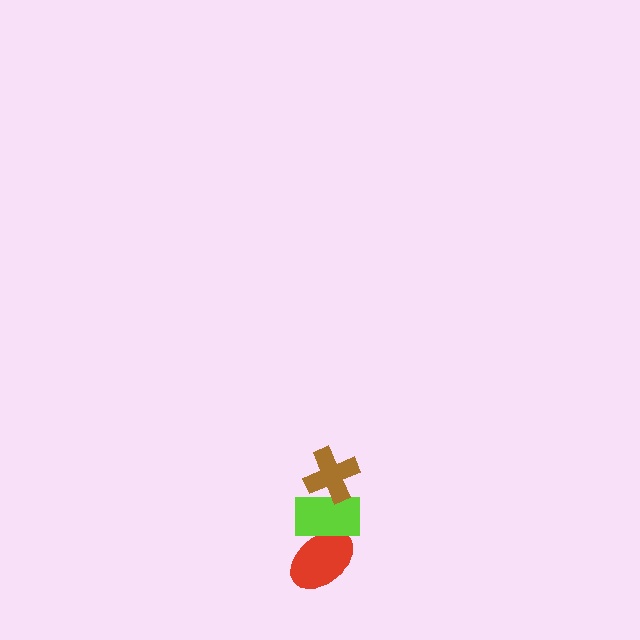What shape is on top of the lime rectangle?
The brown cross is on top of the lime rectangle.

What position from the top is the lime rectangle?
The lime rectangle is 2nd from the top.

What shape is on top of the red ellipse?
The lime rectangle is on top of the red ellipse.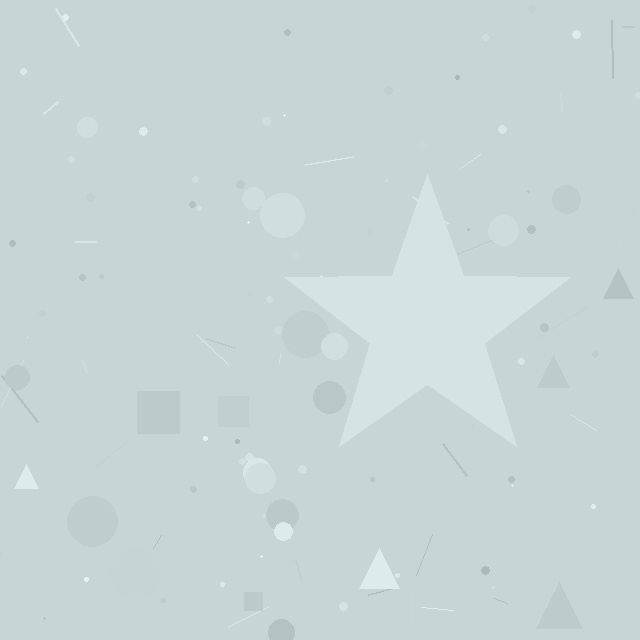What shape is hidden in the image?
A star is hidden in the image.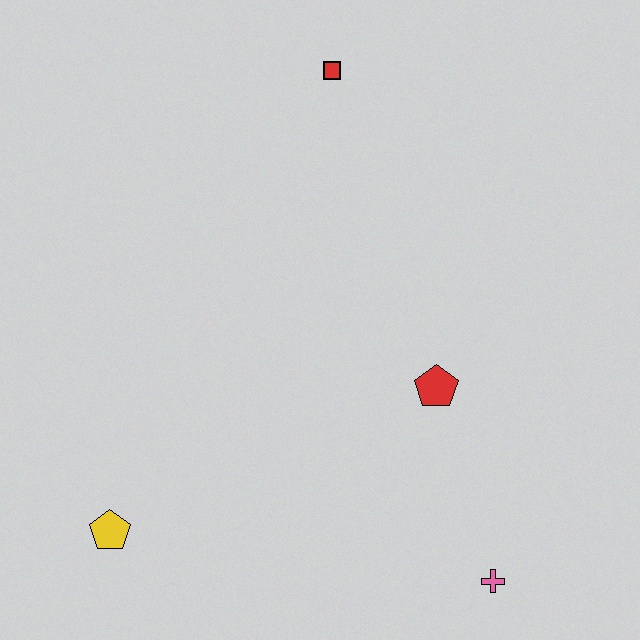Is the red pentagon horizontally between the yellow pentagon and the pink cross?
Yes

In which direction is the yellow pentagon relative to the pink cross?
The yellow pentagon is to the left of the pink cross.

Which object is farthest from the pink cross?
The red square is farthest from the pink cross.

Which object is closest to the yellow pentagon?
The red pentagon is closest to the yellow pentagon.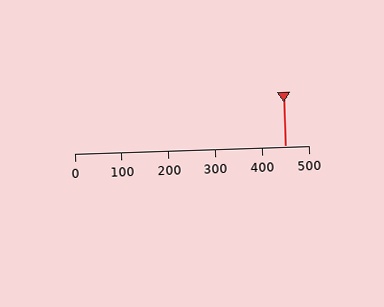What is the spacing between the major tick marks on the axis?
The major ticks are spaced 100 apart.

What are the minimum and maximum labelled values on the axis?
The axis runs from 0 to 500.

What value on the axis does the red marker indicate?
The marker indicates approximately 450.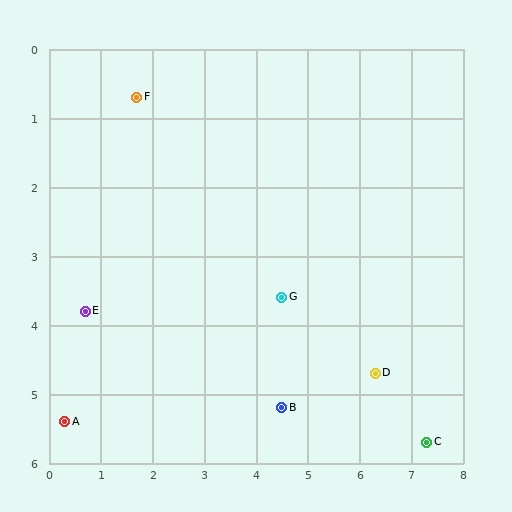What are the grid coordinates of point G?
Point G is at approximately (4.5, 3.6).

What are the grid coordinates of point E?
Point E is at approximately (0.7, 3.8).